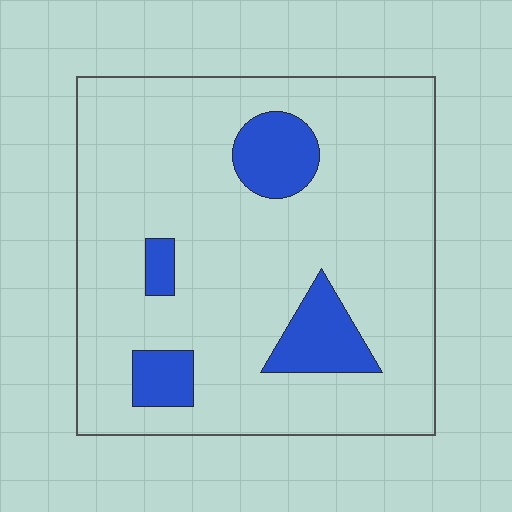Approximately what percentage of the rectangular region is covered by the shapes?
Approximately 15%.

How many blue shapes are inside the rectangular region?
4.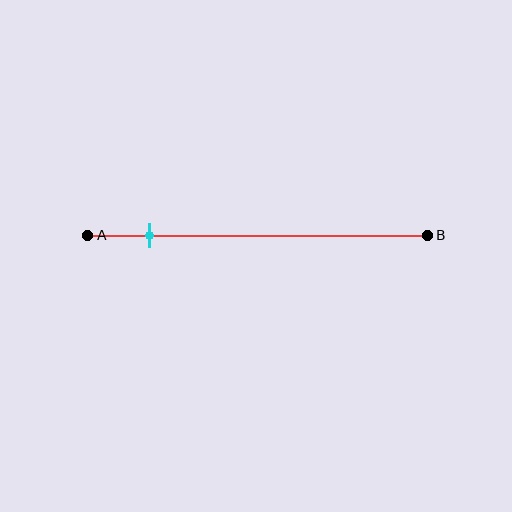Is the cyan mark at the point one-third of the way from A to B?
No, the mark is at about 20% from A, not at the 33% one-third point.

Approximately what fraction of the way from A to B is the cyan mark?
The cyan mark is approximately 20% of the way from A to B.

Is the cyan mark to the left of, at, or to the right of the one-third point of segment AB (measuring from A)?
The cyan mark is to the left of the one-third point of segment AB.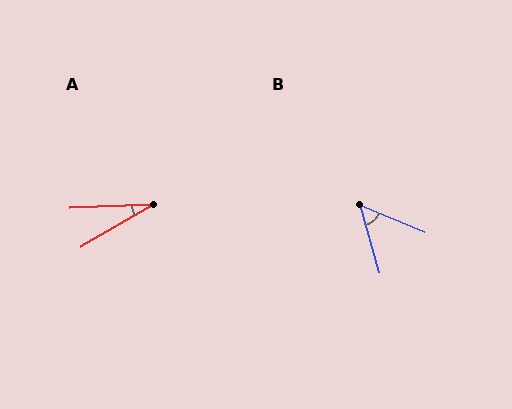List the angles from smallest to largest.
A (28°), B (52°).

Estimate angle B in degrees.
Approximately 52 degrees.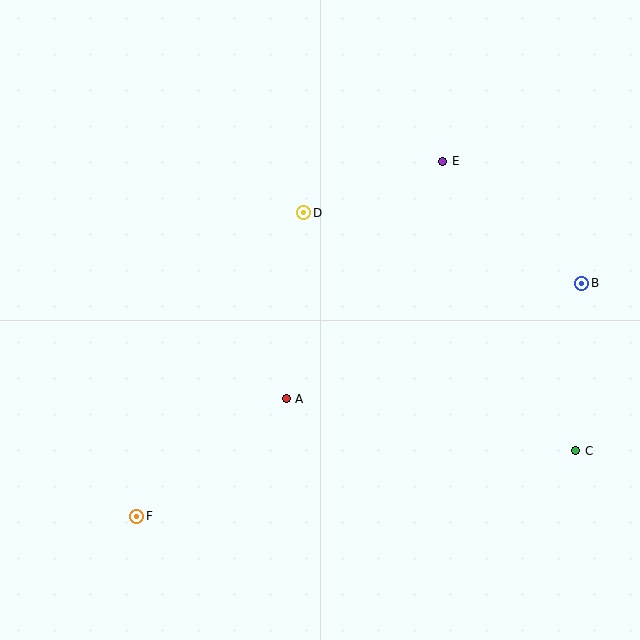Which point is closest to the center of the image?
Point A at (286, 399) is closest to the center.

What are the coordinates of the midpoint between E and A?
The midpoint between E and A is at (364, 280).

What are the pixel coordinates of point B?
Point B is at (582, 283).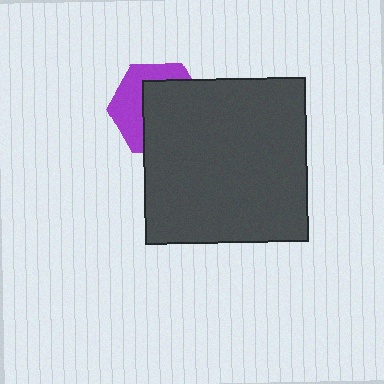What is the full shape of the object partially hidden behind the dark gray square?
The partially hidden object is a purple hexagon.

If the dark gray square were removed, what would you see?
You would see the complete purple hexagon.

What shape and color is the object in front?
The object in front is a dark gray square.